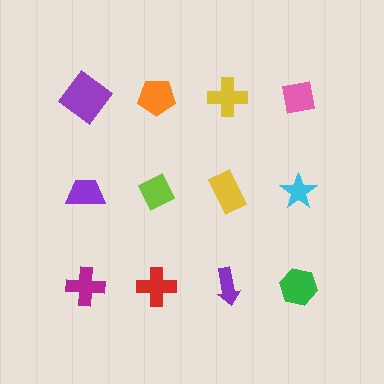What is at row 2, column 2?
A lime diamond.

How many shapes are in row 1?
4 shapes.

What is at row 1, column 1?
A purple diamond.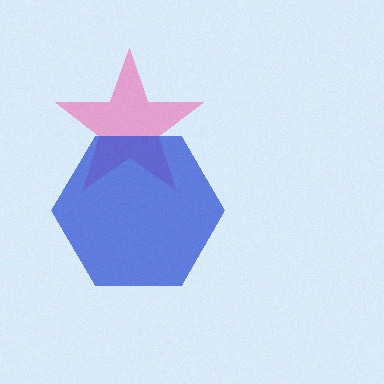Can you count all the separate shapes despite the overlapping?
Yes, there are 2 separate shapes.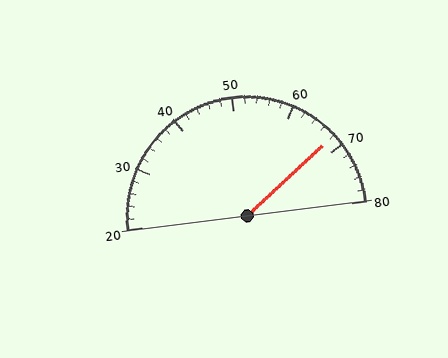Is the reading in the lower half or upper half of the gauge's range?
The reading is in the upper half of the range (20 to 80).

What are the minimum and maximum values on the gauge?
The gauge ranges from 20 to 80.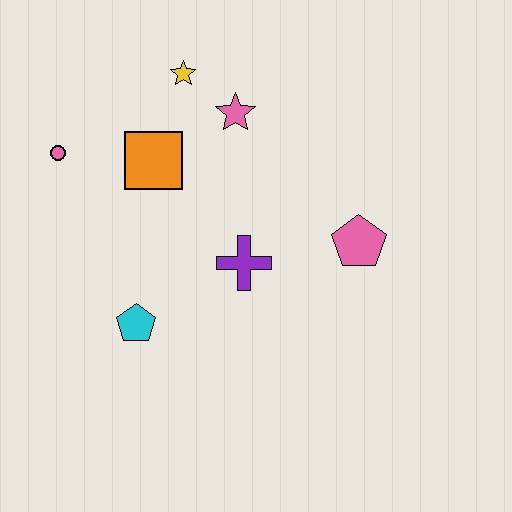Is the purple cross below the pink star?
Yes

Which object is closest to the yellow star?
The pink star is closest to the yellow star.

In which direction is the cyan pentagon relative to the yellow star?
The cyan pentagon is below the yellow star.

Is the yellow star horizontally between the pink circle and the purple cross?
Yes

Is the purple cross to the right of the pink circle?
Yes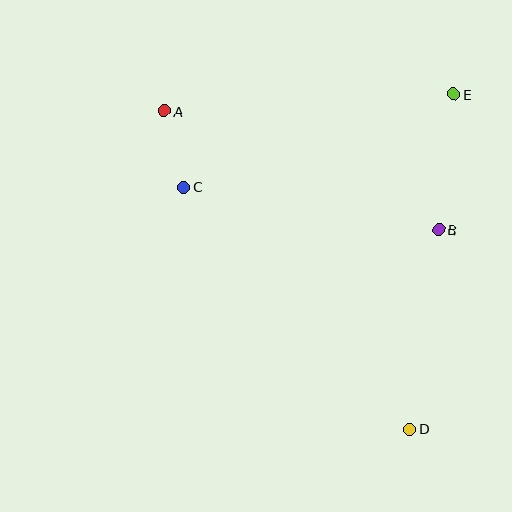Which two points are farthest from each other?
Points A and D are farthest from each other.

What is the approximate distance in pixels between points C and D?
The distance between C and D is approximately 331 pixels.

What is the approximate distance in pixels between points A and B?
The distance between A and B is approximately 299 pixels.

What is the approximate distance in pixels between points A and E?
The distance between A and E is approximately 290 pixels.